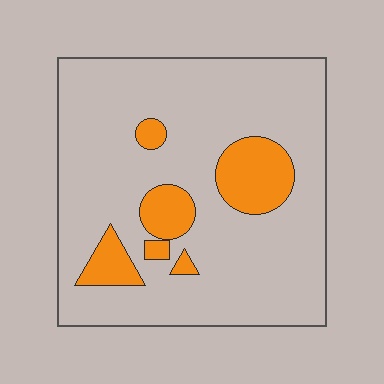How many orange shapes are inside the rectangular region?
6.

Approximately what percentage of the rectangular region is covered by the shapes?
Approximately 15%.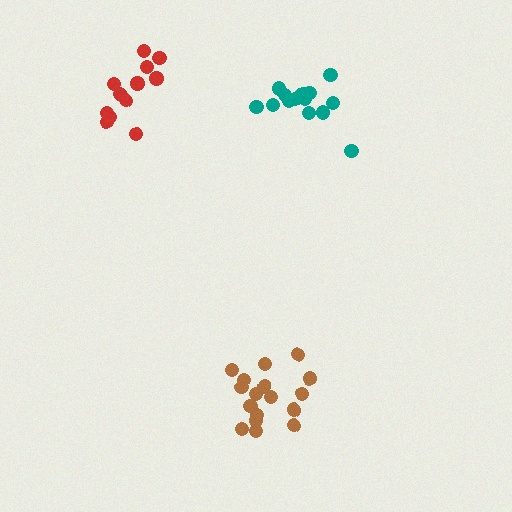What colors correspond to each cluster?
The clusters are colored: brown, teal, red.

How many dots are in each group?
Group 1: 17 dots, Group 2: 15 dots, Group 3: 13 dots (45 total).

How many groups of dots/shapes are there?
There are 3 groups.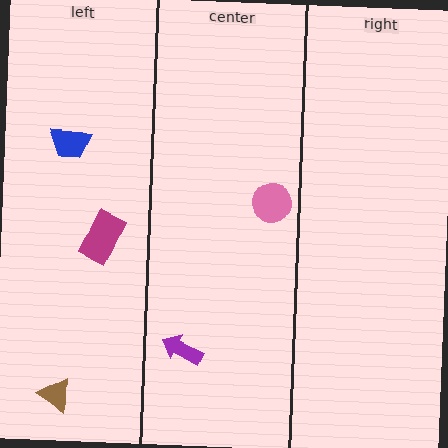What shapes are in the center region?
The purple arrow, the pink circle.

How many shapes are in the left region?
3.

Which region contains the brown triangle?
The left region.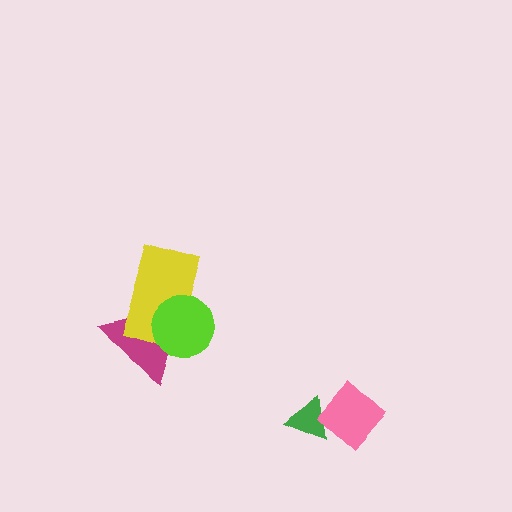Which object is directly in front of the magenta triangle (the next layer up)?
The yellow rectangle is directly in front of the magenta triangle.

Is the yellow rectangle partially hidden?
Yes, it is partially covered by another shape.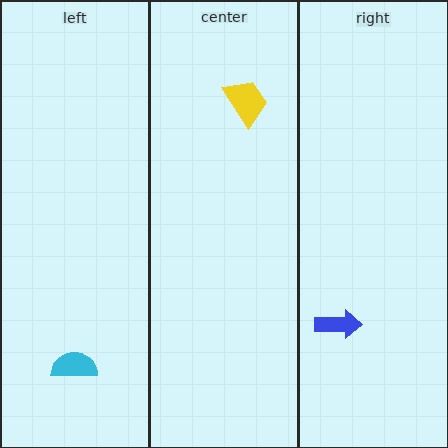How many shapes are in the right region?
1.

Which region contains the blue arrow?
The right region.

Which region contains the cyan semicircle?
The left region.